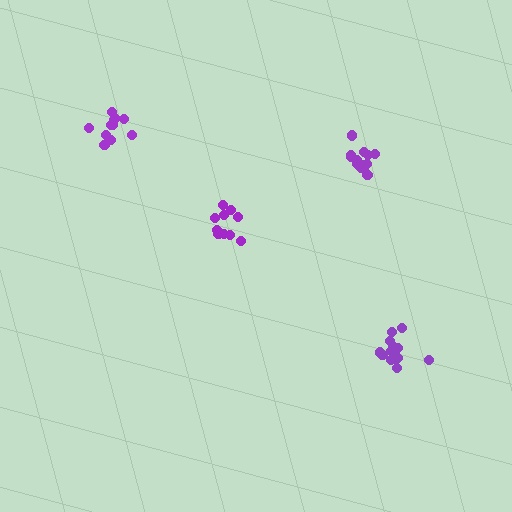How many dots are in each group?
Group 1: 16 dots, Group 2: 11 dots, Group 3: 11 dots, Group 4: 13 dots (51 total).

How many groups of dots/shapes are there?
There are 4 groups.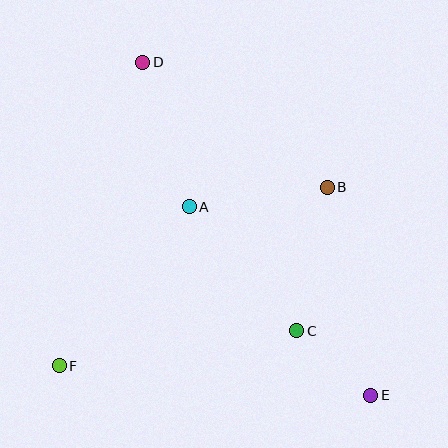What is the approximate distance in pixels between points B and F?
The distance between B and F is approximately 322 pixels.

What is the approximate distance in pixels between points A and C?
The distance between A and C is approximately 164 pixels.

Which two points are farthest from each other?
Points D and E are farthest from each other.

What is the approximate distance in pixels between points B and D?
The distance between B and D is approximately 223 pixels.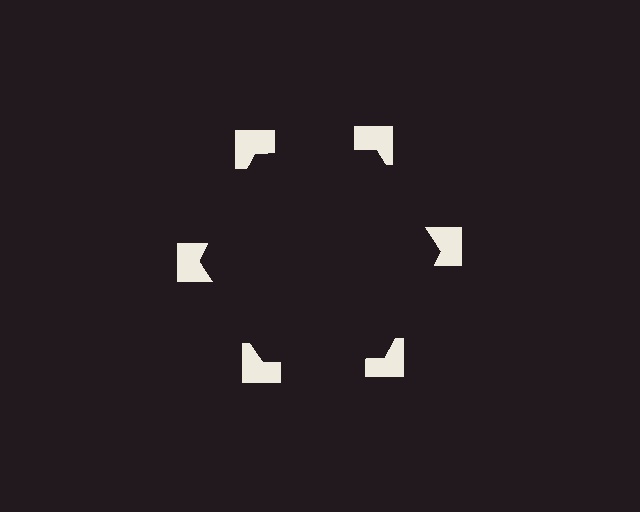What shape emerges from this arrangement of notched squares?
An illusory hexagon — its edges are inferred from the aligned wedge cuts in the notched squares, not physically drawn.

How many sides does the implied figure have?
6 sides.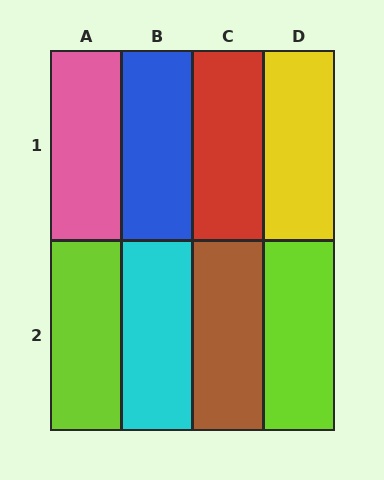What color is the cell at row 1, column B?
Blue.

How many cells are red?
1 cell is red.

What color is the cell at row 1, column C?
Red.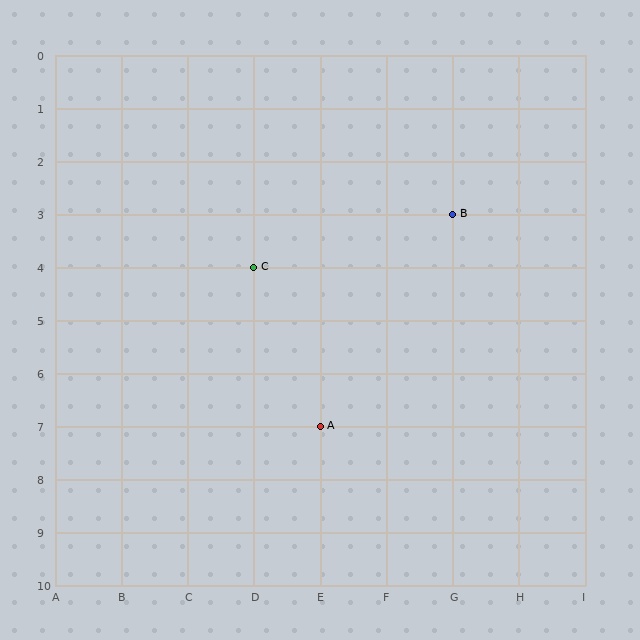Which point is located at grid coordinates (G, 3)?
Point B is at (G, 3).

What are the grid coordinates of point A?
Point A is at grid coordinates (E, 7).